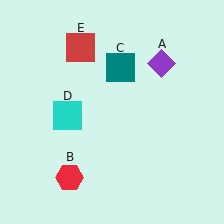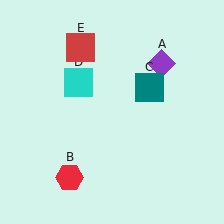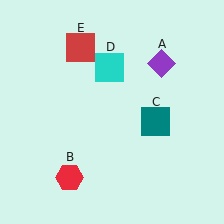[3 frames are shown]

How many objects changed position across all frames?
2 objects changed position: teal square (object C), cyan square (object D).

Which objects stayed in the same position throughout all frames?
Purple diamond (object A) and red hexagon (object B) and red square (object E) remained stationary.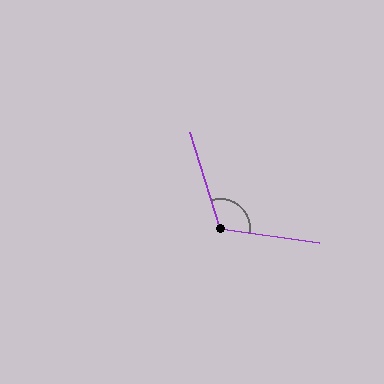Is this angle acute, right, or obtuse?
It is obtuse.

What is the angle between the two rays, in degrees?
Approximately 116 degrees.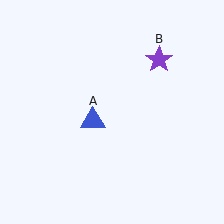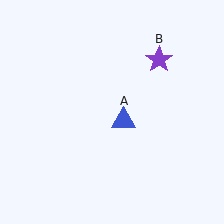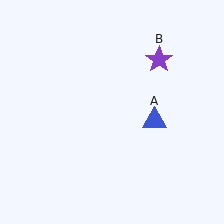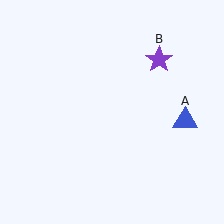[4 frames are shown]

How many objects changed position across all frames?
1 object changed position: blue triangle (object A).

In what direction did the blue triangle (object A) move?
The blue triangle (object A) moved right.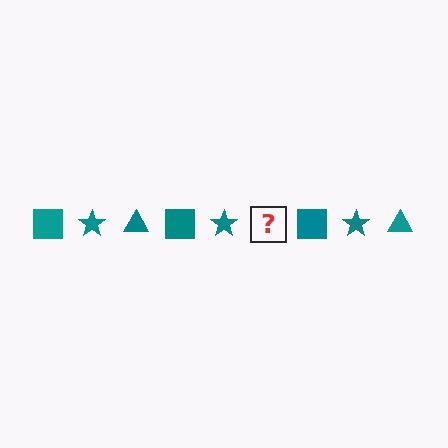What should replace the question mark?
The question mark should be replaced with a teal triangle.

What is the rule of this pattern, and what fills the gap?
The rule is that the pattern cycles through square, star, triangle shapes in teal. The gap should be filled with a teal triangle.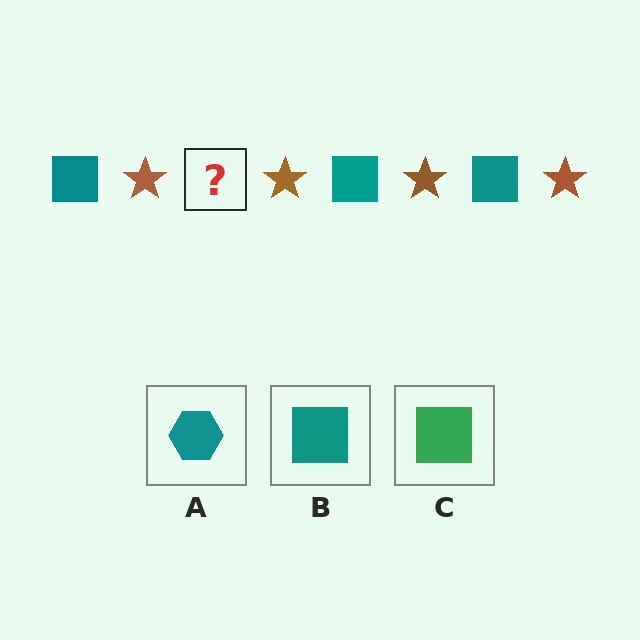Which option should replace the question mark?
Option B.